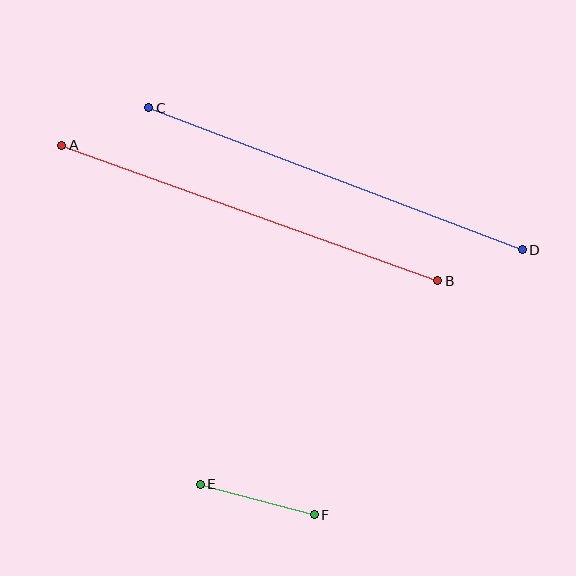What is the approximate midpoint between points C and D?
The midpoint is at approximately (336, 179) pixels.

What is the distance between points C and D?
The distance is approximately 399 pixels.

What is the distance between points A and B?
The distance is approximately 400 pixels.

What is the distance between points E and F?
The distance is approximately 118 pixels.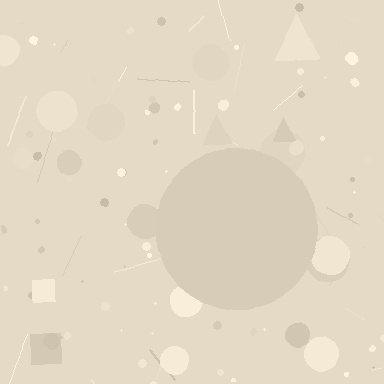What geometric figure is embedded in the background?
A circle is embedded in the background.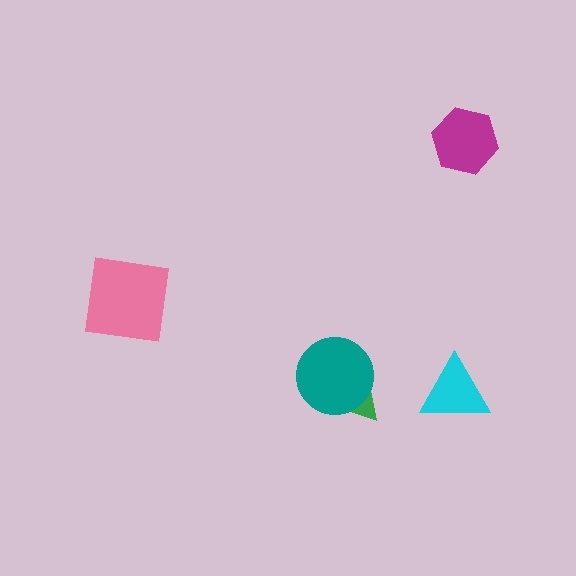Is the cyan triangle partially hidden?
No, no other shape covers it.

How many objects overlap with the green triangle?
1 object overlaps with the green triangle.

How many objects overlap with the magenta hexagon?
0 objects overlap with the magenta hexagon.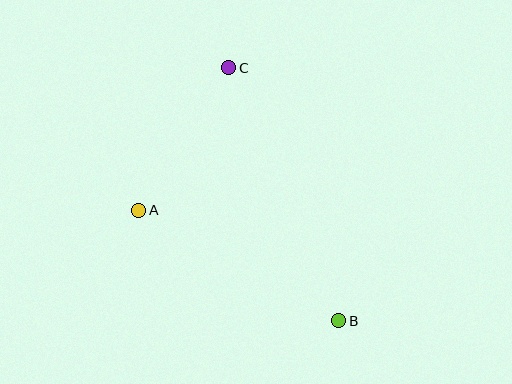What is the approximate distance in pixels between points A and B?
The distance between A and B is approximately 229 pixels.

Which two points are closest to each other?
Points A and C are closest to each other.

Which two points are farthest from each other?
Points B and C are farthest from each other.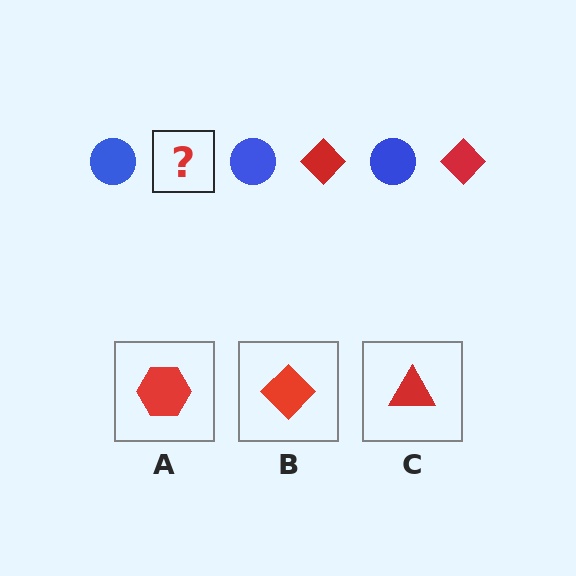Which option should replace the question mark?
Option B.